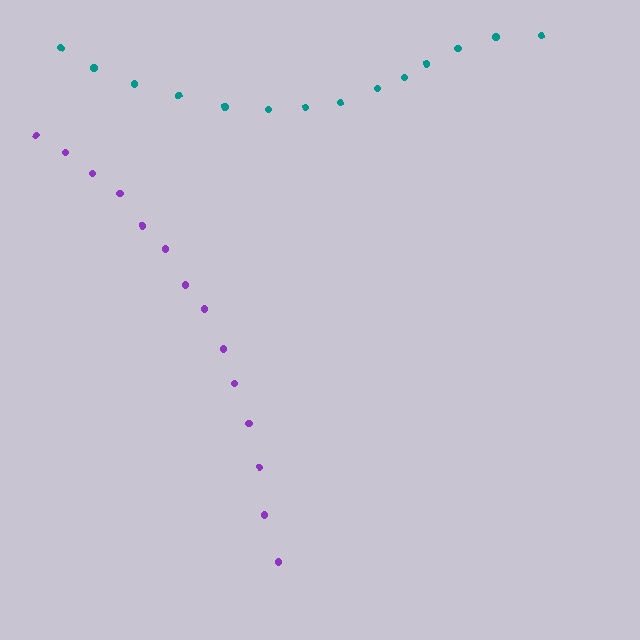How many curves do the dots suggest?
There are 2 distinct paths.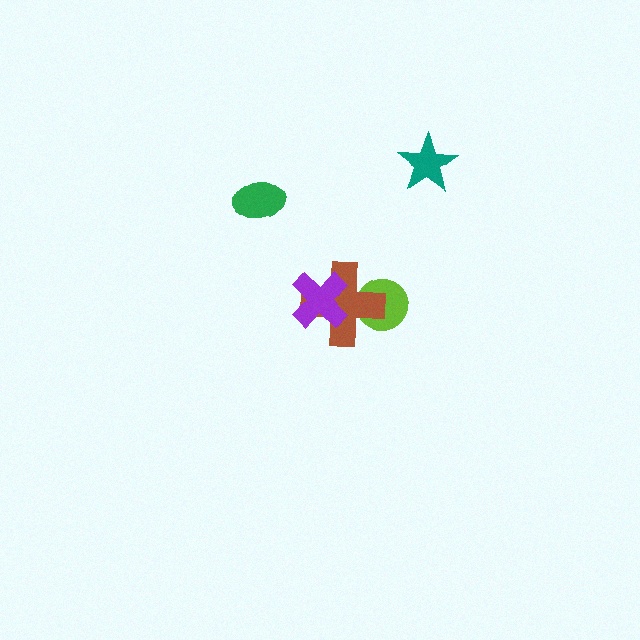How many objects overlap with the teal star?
0 objects overlap with the teal star.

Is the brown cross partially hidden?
Yes, it is partially covered by another shape.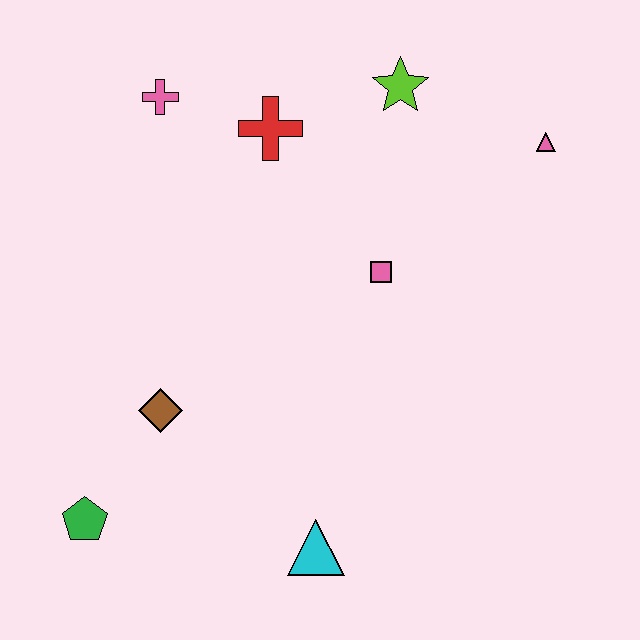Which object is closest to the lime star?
The red cross is closest to the lime star.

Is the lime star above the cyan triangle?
Yes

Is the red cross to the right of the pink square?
No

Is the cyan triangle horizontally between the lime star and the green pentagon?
Yes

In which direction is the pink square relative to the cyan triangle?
The pink square is above the cyan triangle.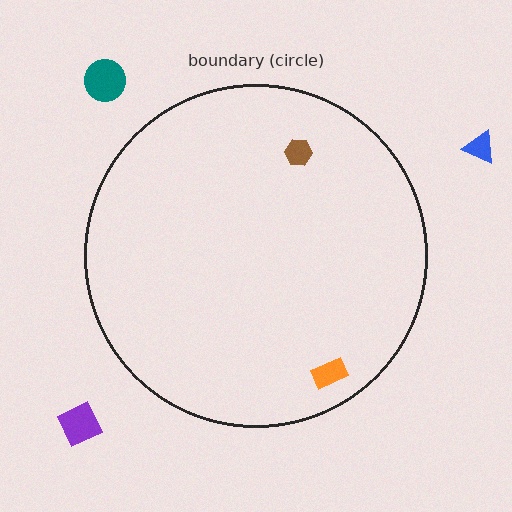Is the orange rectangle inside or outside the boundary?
Inside.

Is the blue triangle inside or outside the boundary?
Outside.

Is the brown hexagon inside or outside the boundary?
Inside.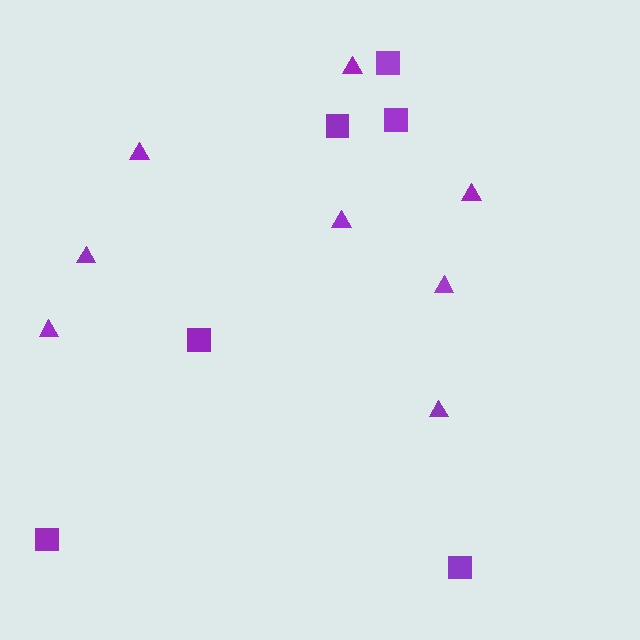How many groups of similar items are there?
There are 2 groups: one group of triangles (8) and one group of squares (6).